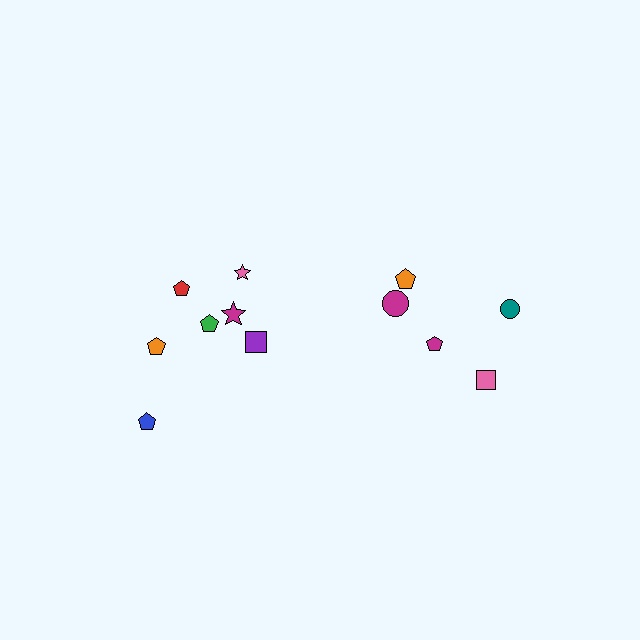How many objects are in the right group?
There are 5 objects.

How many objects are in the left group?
There are 7 objects.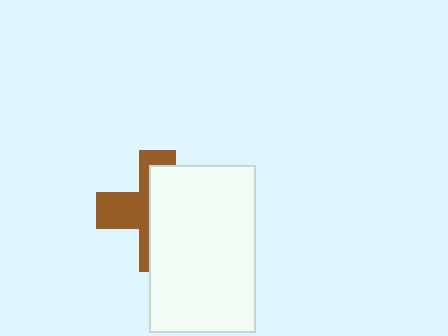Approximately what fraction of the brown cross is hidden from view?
Roughly 57% of the brown cross is hidden behind the white rectangle.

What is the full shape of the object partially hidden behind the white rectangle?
The partially hidden object is a brown cross.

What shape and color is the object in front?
The object in front is a white rectangle.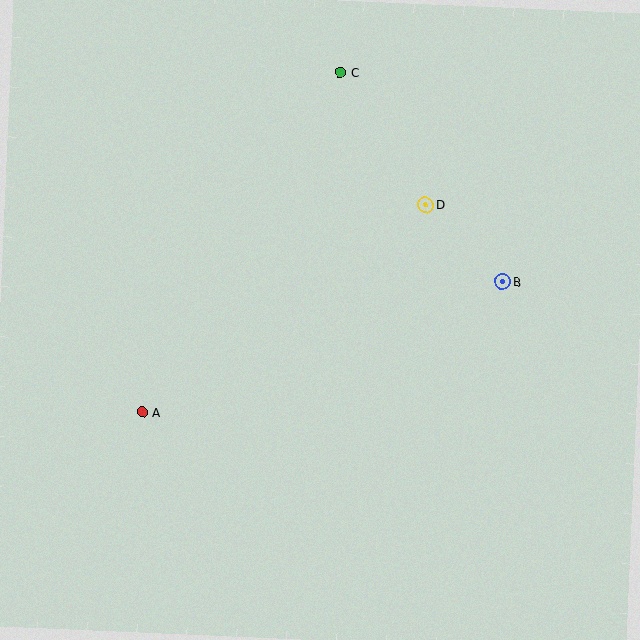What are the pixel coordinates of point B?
Point B is at (502, 281).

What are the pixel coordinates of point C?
Point C is at (340, 72).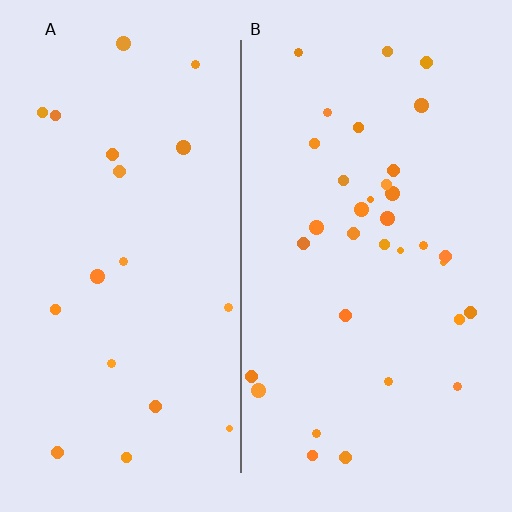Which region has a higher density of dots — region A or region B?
B (the right).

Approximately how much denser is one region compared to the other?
Approximately 1.7× — region B over region A.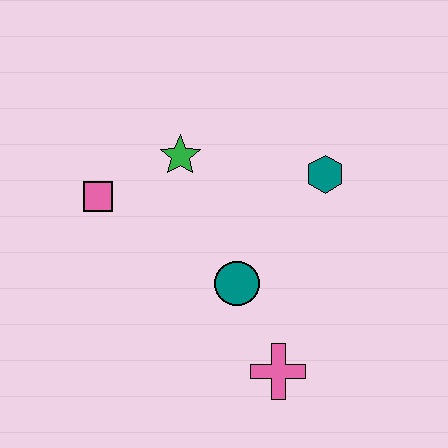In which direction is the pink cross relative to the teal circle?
The pink cross is below the teal circle.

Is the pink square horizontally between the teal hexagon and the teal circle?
No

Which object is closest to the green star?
The pink square is closest to the green star.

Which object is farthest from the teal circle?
The pink square is farthest from the teal circle.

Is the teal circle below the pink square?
Yes